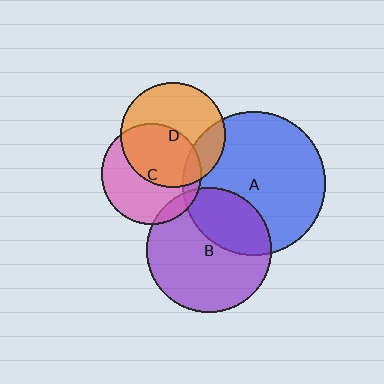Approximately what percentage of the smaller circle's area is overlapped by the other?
Approximately 50%.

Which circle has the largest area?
Circle A (blue).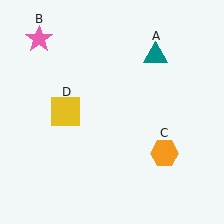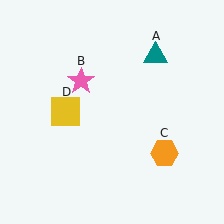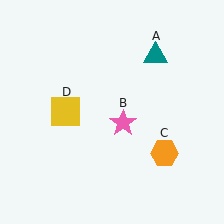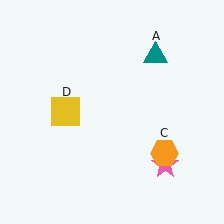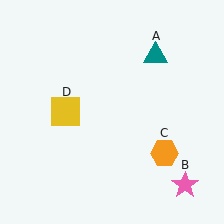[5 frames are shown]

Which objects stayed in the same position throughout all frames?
Teal triangle (object A) and orange hexagon (object C) and yellow square (object D) remained stationary.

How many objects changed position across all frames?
1 object changed position: pink star (object B).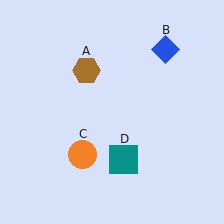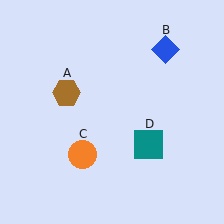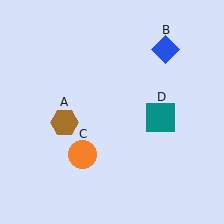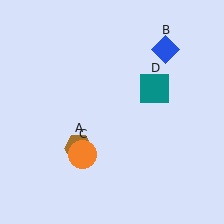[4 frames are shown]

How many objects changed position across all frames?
2 objects changed position: brown hexagon (object A), teal square (object D).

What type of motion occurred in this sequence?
The brown hexagon (object A), teal square (object D) rotated counterclockwise around the center of the scene.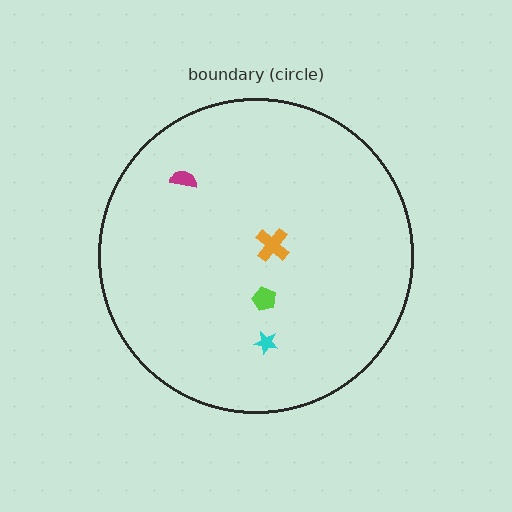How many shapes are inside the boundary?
4 inside, 0 outside.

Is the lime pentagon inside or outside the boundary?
Inside.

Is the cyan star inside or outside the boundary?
Inside.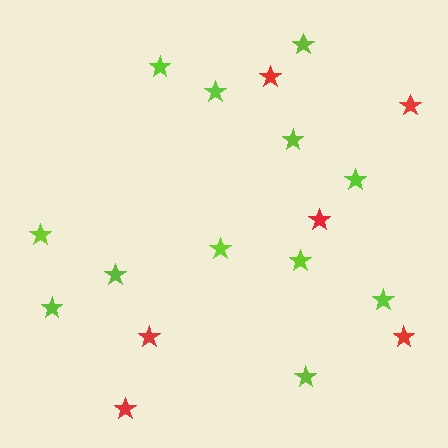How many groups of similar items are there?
There are 2 groups: one group of red stars (6) and one group of lime stars (12).